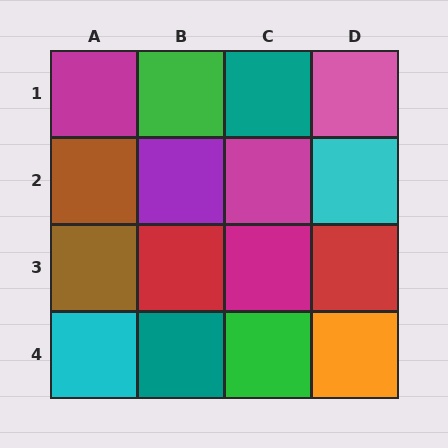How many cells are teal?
2 cells are teal.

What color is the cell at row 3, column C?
Magenta.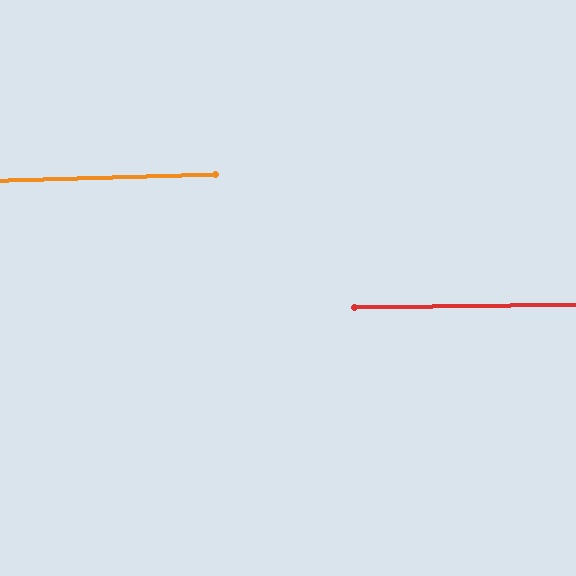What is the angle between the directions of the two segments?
Approximately 1 degree.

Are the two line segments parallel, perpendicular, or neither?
Parallel — their directions differ by only 1.1°.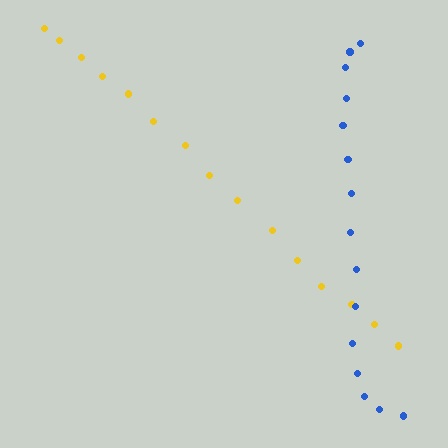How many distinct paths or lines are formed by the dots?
There are 2 distinct paths.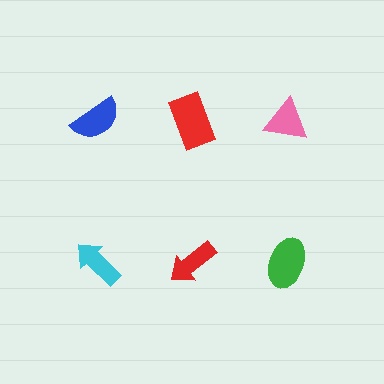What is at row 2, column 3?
A green ellipse.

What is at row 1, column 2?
A red rectangle.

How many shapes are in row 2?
3 shapes.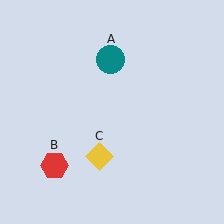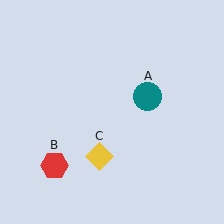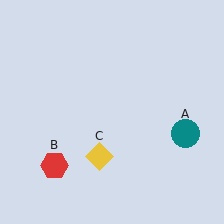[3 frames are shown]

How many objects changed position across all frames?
1 object changed position: teal circle (object A).